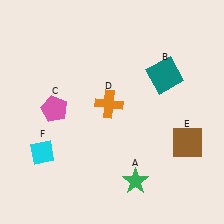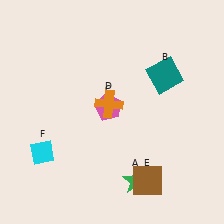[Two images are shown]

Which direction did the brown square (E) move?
The brown square (E) moved left.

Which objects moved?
The objects that moved are: the pink pentagon (C), the brown square (E).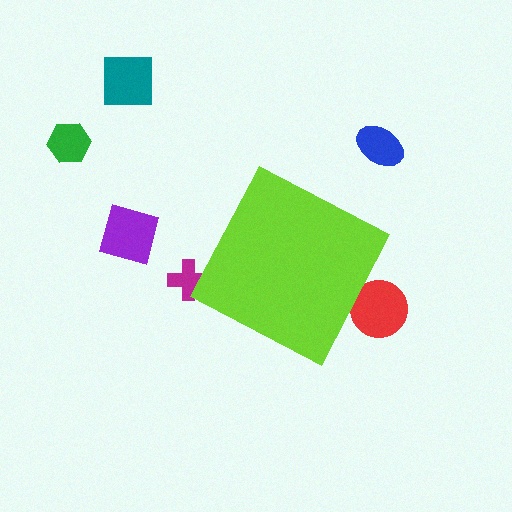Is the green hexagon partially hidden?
No, the green hexagon is fully visible.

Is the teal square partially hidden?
No, the teal square is fully visible.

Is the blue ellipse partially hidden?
No, the blue ellipse is fully visible.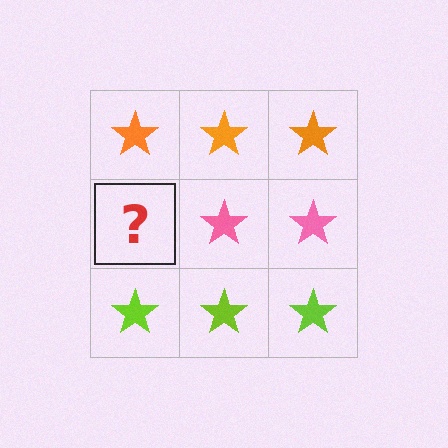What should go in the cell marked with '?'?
The missing cell should contain a pink star.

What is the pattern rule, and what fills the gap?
The rule is that each row has a consistent color. The gap should be filled with a pink star.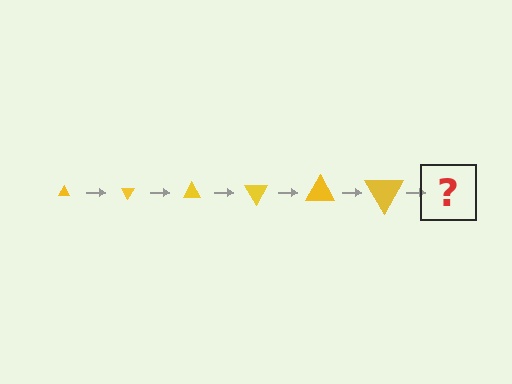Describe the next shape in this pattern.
It should be a triangle, larger than the previous one and rotated 360 degrees from the start.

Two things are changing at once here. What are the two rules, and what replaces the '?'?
The two rules are that the triangle grows larger each step and it rotates 60 degrees each step. The '?' should be a triangle, larger than the previous one and rotated 360 degrees from the start.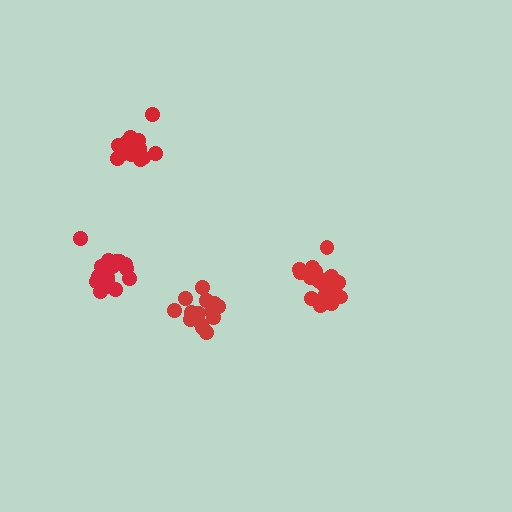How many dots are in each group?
Group 1: 16 dots, Group 2: 20 dots, Group 3: 17 dots, Group 4: 19 dots (72 total).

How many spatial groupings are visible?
There are 4 spatial groupings.